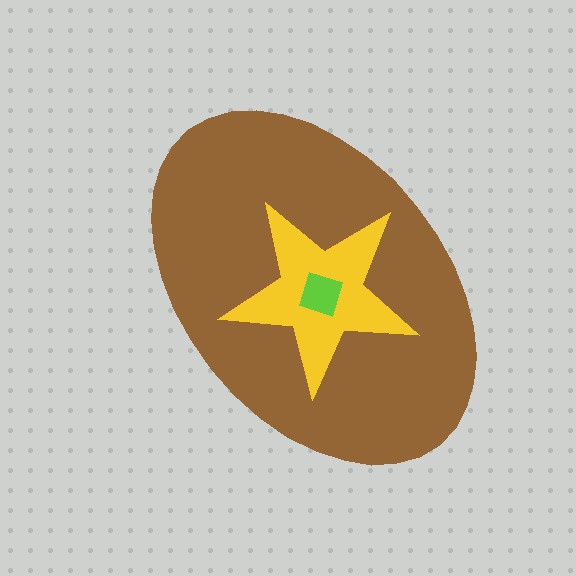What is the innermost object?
The lime square.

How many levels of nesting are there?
3.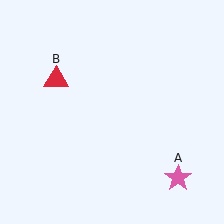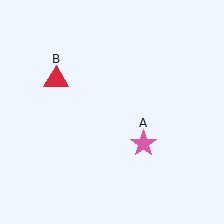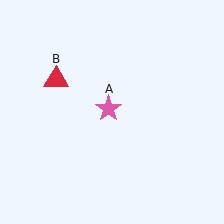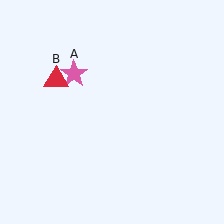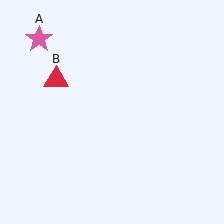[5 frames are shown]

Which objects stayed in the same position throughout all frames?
Red triangle (object B) remained stationary.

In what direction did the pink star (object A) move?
The pink star (object A) moved up and to the left.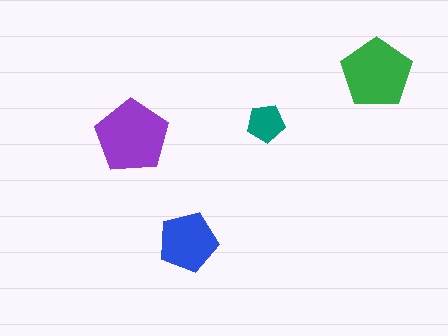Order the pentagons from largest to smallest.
the purple one, the green one, the blue one, the teal one.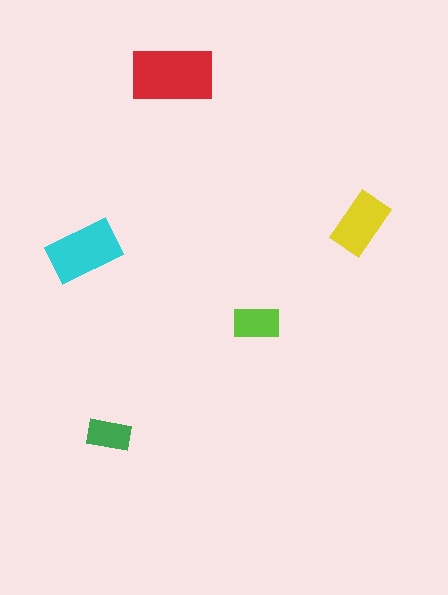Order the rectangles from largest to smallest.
the red one, the cyan one, the yellow one, the lime one, the green one.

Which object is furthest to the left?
The cyan rectangle is leftmost.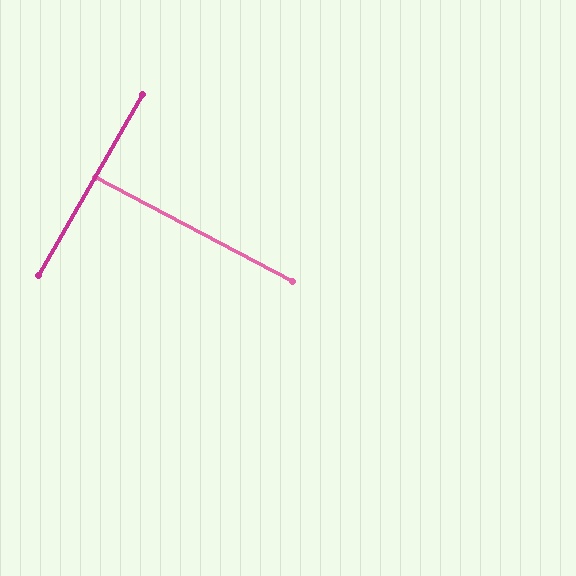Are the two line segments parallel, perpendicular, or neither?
Perpendicular — they meet at approximately 88°.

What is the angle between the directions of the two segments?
Approximately 88 degrees.